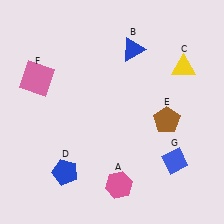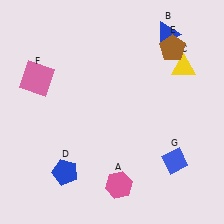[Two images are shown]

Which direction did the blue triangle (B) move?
The blue triangle (B) moved right.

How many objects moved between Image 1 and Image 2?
2 objects moved between the two images.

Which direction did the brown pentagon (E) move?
The brown pentagon (E) moved up.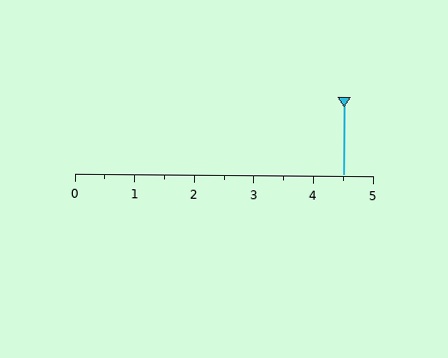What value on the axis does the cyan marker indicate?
The marker indicates approximately 4.5.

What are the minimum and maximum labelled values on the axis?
The axis runs from 0 to 5.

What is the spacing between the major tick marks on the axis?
The major ticks are spaced 1 apart.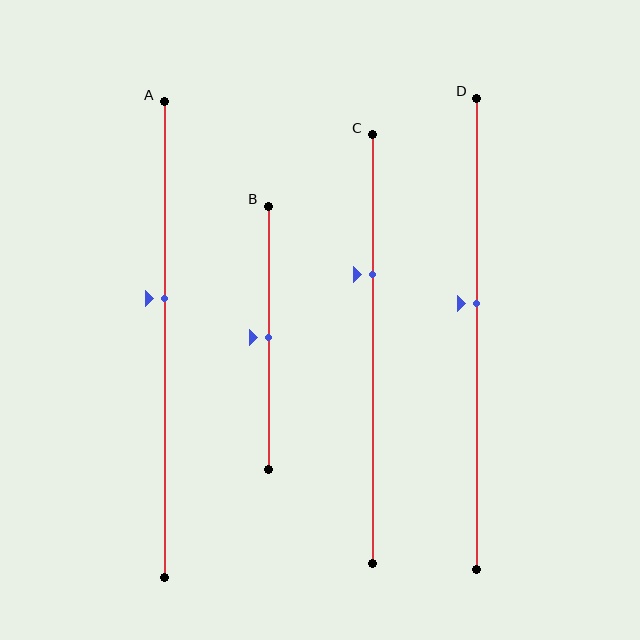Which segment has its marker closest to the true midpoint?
Segment B has its marker closest to the true midpoint.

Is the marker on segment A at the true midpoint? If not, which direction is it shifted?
No, the marker on segment A is shifted upward by about 9% of the segment length.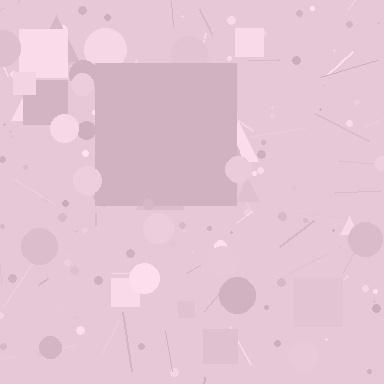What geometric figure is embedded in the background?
A square is embedded in the background.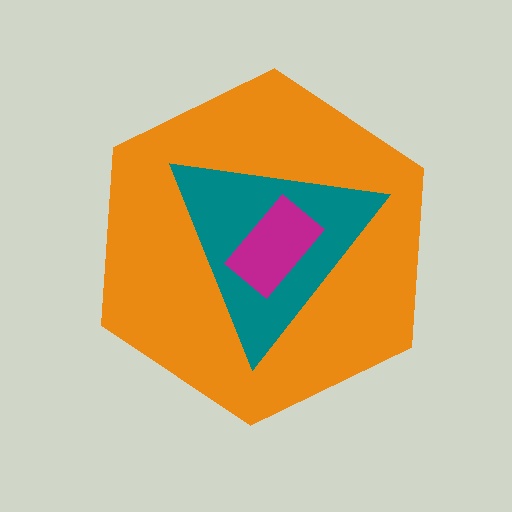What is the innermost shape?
The magenta rectangle.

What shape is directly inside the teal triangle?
The magenta rectangle.